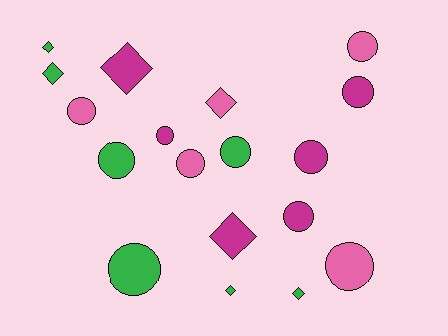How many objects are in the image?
There are 18 objects.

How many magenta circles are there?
There are 4 magenta circles.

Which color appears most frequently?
Green, with 7 objects.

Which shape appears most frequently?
Circle, with 11 objects.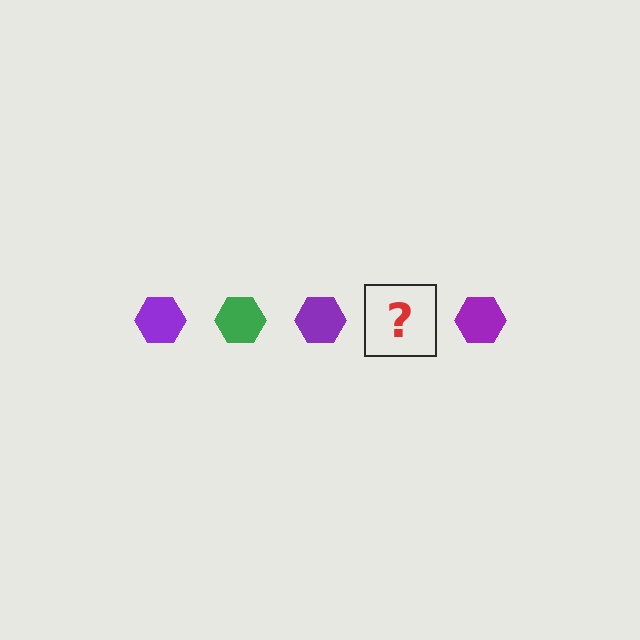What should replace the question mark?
The question mark should be replaced with a green hexagon.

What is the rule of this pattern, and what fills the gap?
The rule is that the pattern cycles through purple, green hexagons. The gap should be filled with a green hexagon.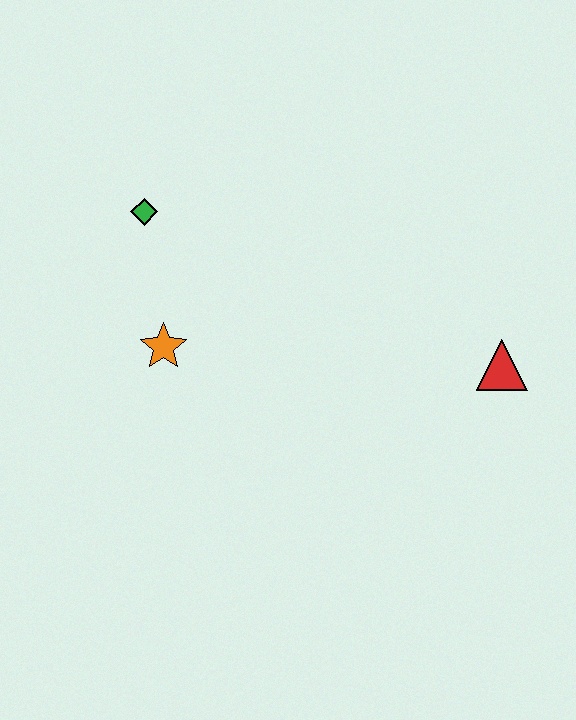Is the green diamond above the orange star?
Yes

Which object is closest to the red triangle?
The orange star is closest to the red triangle.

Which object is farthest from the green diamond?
The red triangle is farthest from the green diamond.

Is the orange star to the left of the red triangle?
Yes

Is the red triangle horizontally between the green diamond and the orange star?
No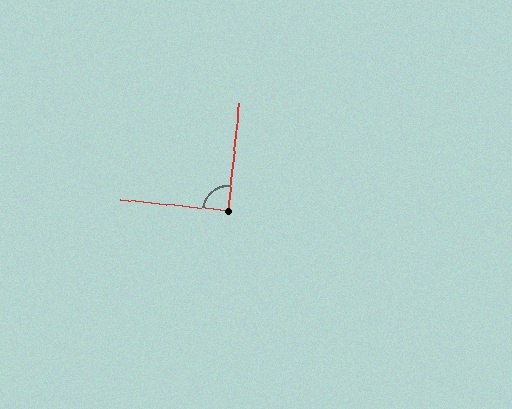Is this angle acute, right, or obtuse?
It is approximately a right angle.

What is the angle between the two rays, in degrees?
Approximately 90 degrees.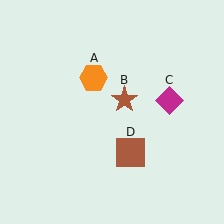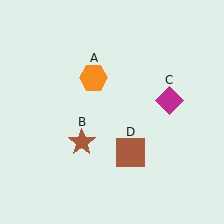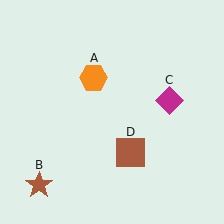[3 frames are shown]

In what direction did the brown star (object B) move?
The brown star (object B) moved down and to the left.